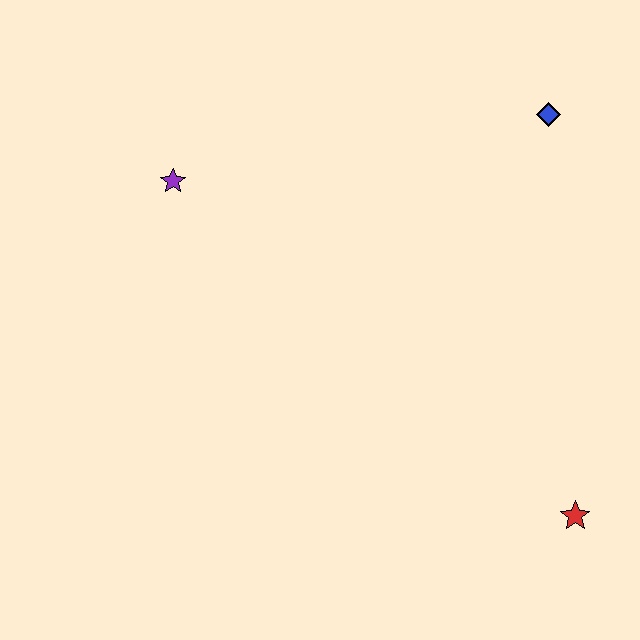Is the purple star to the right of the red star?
No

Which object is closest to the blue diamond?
The purple star is closest to the blue diamond.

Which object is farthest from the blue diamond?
The red star is farthest from the blue diamond.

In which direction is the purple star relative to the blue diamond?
The purple star is to the left of the blue diamond.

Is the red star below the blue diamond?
Yes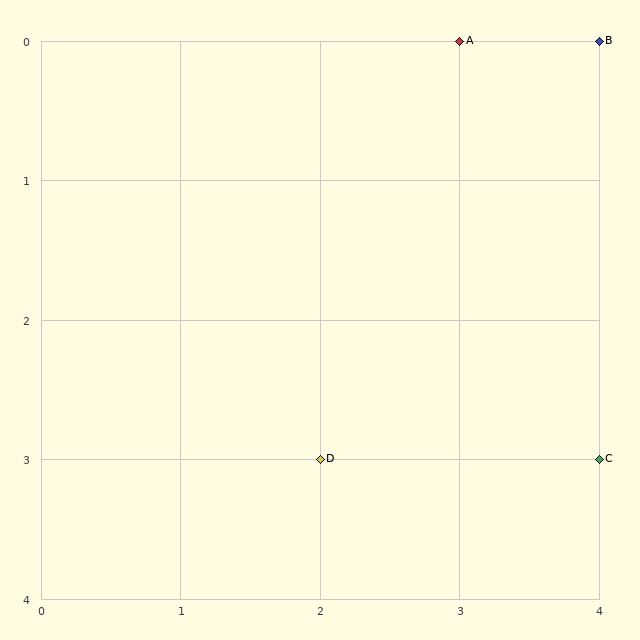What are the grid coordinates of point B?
Point B is at grid coordinates (4, 0).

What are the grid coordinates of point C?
Point C is at grid coordinates (4, 3).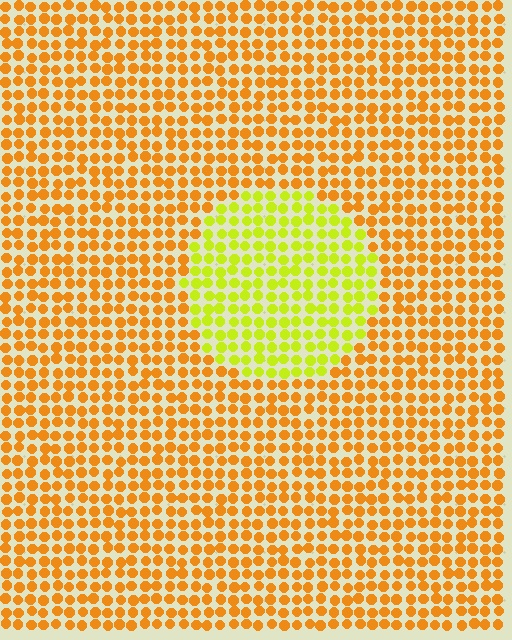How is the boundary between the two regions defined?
The boundary is defined purely by a slight shift in hue (about 40 degrees). Spacing, size, and orientation are identical on both sides.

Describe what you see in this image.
The image is filled with small orange elements in a uniform arrangement. A circle-shaped region is visible where the elements are tinted to a slightly different hue, forming a subtle color boundary.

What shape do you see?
I see a circle.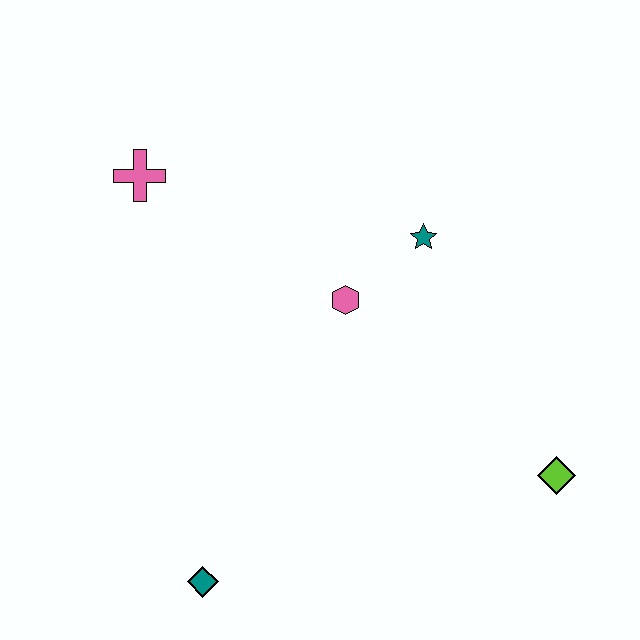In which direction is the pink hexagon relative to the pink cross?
The pink hexagon is to the right of the pink cross.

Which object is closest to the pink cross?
The pink hexagon is closest to the pink cross.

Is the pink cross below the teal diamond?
No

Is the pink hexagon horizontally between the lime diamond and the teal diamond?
Yes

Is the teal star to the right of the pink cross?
Yes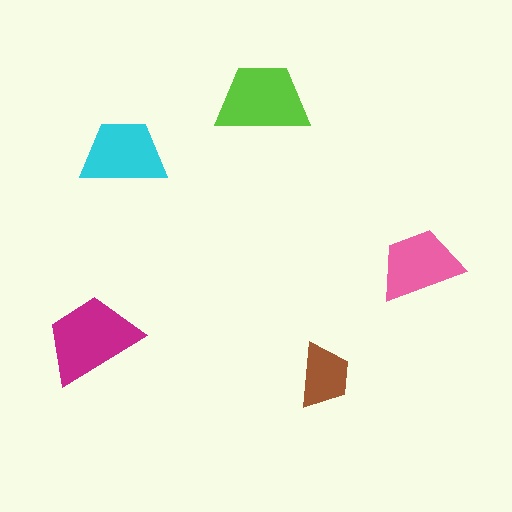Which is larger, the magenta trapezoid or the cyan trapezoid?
The magenta one.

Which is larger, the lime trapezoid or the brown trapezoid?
The lime one.